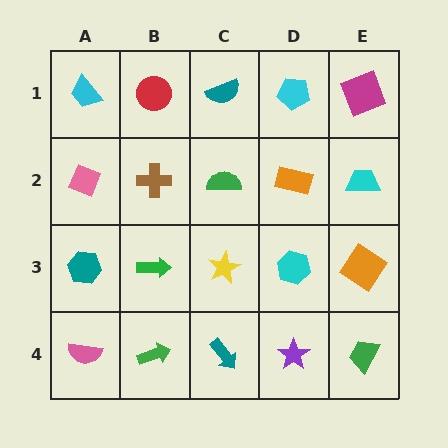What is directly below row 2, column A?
A teal hexagon.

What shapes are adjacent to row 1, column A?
A pink diamond (row 2, column A), a red circle (row 1, column B).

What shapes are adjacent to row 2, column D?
A cyan pentagon (row 1, column D), a cyan hexagon (row 3, column D), a green semicircle (row 2, column C), a cyan trapezoid (row 2, column E).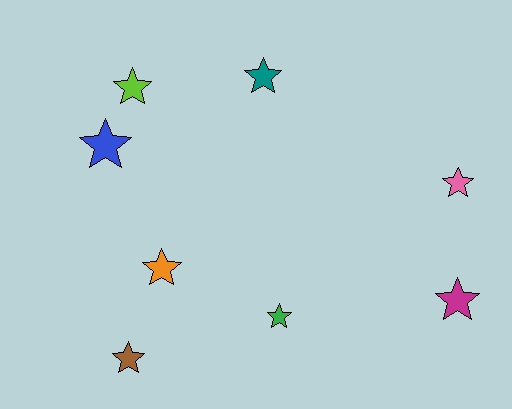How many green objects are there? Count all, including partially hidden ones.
There is 1 green object.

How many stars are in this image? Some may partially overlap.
There are 8 stars.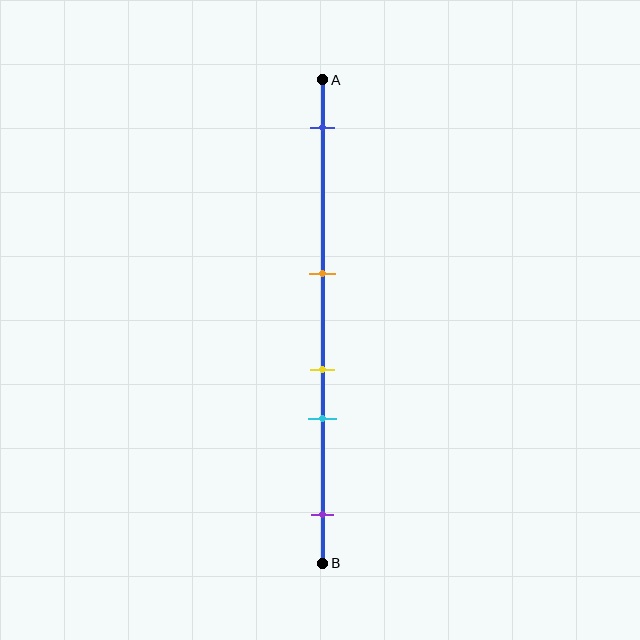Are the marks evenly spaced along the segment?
No, the marks are not evenly spaced.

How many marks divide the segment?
There are 5 marks dividing the segment.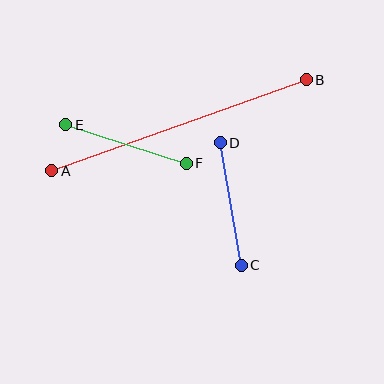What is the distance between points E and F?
The distance is approximately 127 pixels.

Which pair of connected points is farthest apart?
Points A and B are farthest apart.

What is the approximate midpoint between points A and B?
The midpoint is at approximately (179, 125) pixels.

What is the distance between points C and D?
The distance is approximately 124 pixels.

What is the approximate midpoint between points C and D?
The midpoint is at approximately (231, 204) pixels.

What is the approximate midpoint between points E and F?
The midpoint is at approximately (126, 144) pixels.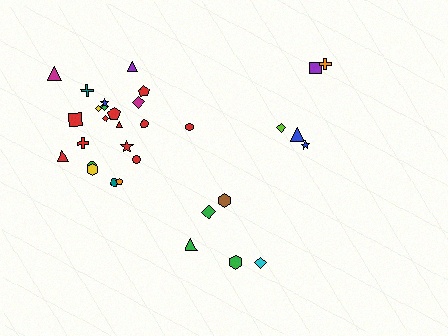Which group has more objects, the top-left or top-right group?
The top-left group.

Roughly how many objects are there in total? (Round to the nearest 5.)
Roughly 30 objects in total.